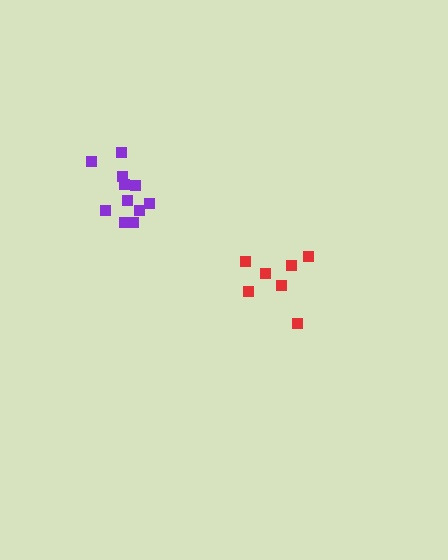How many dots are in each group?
Group 1: 11 dots, Group 2: 7 dots (18 total).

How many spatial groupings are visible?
There are 2 spatial groupings.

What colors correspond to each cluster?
The clusters are colored: purple, red.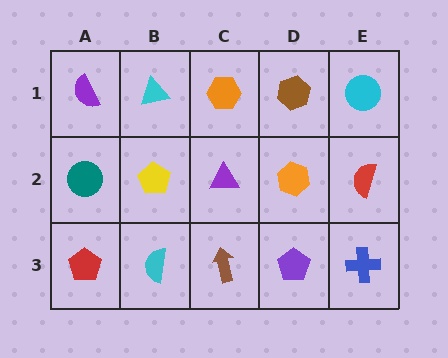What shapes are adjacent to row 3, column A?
A teal circle (row 2, column A), a cyan semicircle (row 3, column B).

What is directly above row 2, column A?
A purple semicircle.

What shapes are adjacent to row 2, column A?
A purple semicircle (row 1, column A), a red pentagon (row 3, column A), a yellow pentagon (row 2, column B).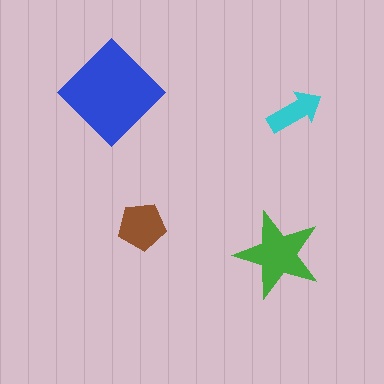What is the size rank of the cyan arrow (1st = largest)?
4th.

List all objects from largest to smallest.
The blue diamond, the green star, the brown pentagon, the cyan arrow.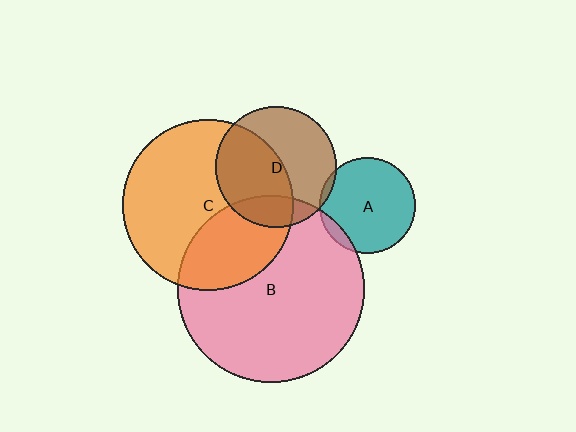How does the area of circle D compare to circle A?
Approximately 1.6 times.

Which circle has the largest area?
Circle B (pink).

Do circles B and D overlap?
Yes.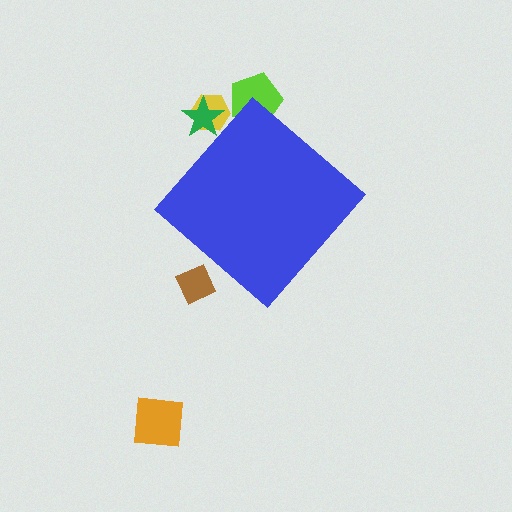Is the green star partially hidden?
Yes, the green star is partially hidden behind the blue diamond.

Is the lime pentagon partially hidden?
Yes, the lime pentagon is partially hidden behind the blue diamond.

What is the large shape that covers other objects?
A blue diamond.